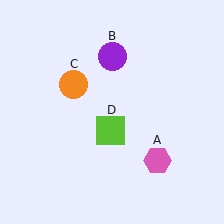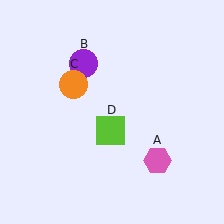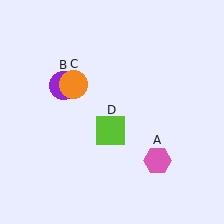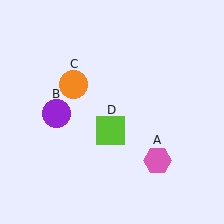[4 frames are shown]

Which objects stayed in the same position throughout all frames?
Pink hexagon (object A) and orange circle (object C) and lime square (object D) remained stationary.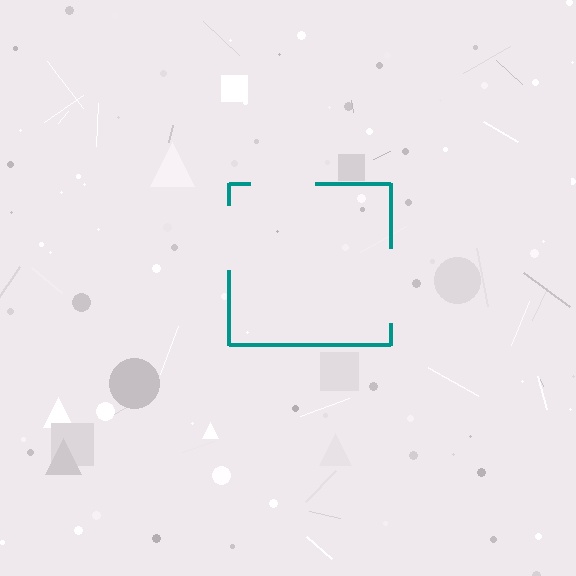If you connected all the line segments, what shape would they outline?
They would outline a square.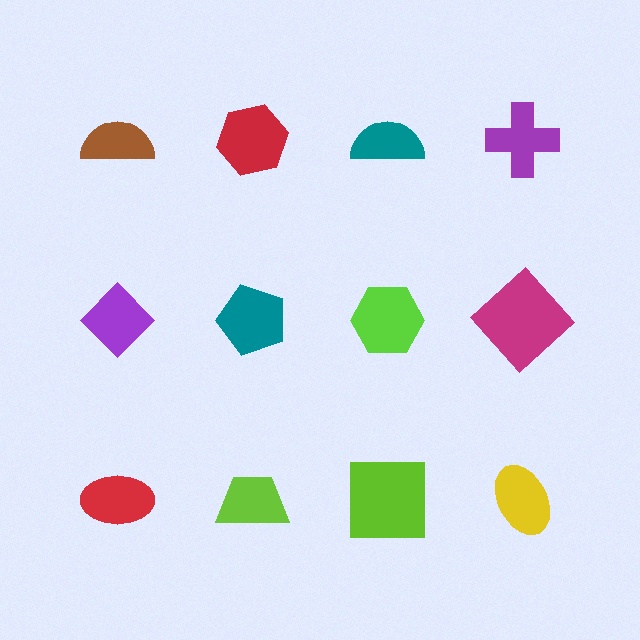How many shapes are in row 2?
4 shapes.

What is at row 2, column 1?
A purple diamond.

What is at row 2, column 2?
A teal pentagon.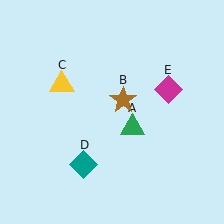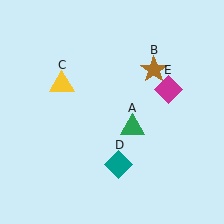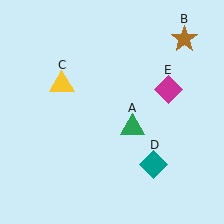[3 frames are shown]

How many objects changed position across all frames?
2 objects changed position: brown star (object B), teal diamond (object D).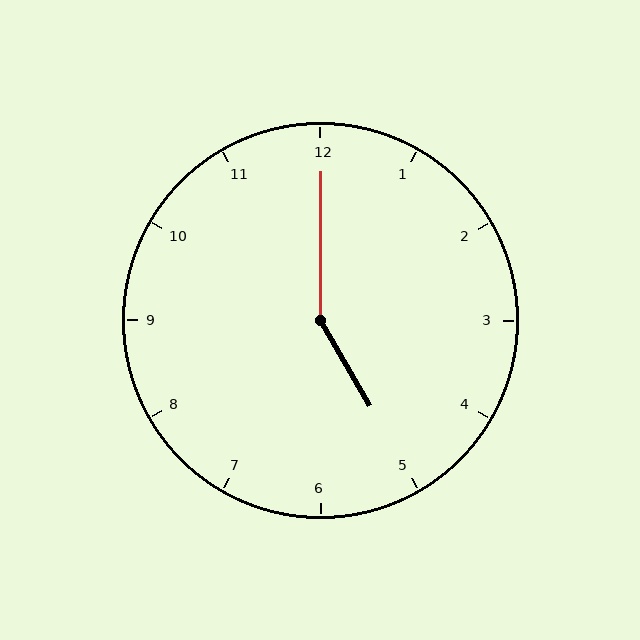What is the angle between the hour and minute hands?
Approximately 150 degrees.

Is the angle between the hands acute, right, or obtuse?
It is obtuse.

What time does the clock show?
5:00.